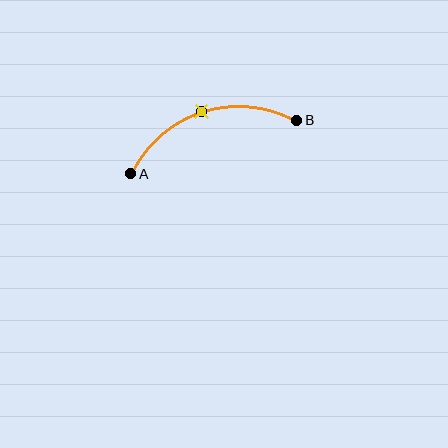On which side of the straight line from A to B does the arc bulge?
The arc bulges above the straight line connecting A and B.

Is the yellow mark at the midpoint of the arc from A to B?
Yes. The yellow mark lies on the arc at equal arc-length from both A and B — it is the arc midpoint.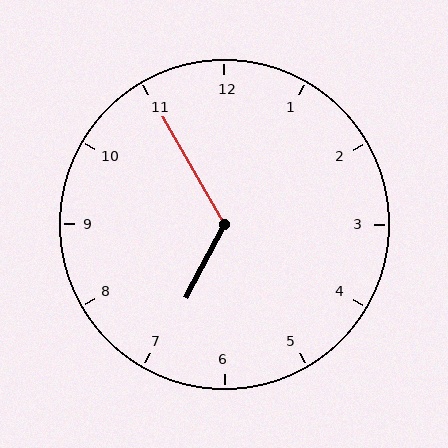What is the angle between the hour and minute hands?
Approximately 122 degrees.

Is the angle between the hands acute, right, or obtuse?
It is obtuse.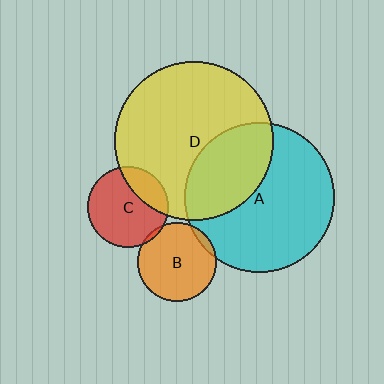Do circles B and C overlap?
Yes.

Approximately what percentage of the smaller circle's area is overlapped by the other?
Approximately 5%.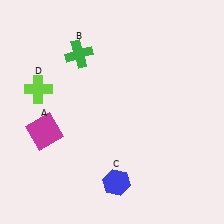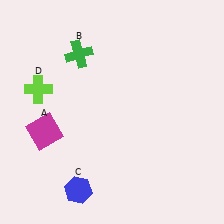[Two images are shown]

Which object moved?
The blue hexagon (C) moved left.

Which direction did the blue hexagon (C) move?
The blue hexagon (C) moved left.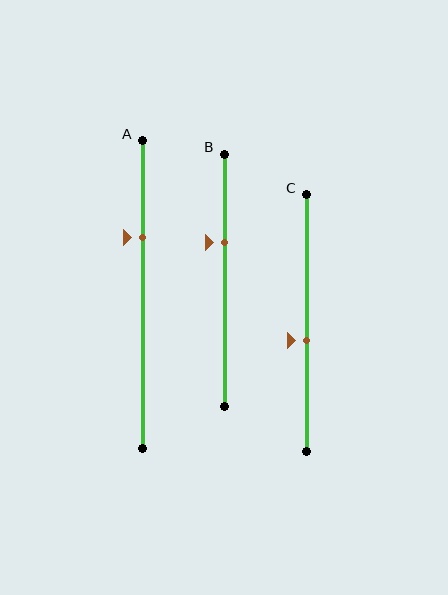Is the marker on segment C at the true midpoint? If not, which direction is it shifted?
No, the marker on segment C is shifted downward by about 7% of the segment length.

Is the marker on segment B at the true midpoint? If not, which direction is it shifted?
No, the marker on segment B is shifted upward by about 15% of the segment length.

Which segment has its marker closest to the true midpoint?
Segment C has its marker closest to the true midpoint.